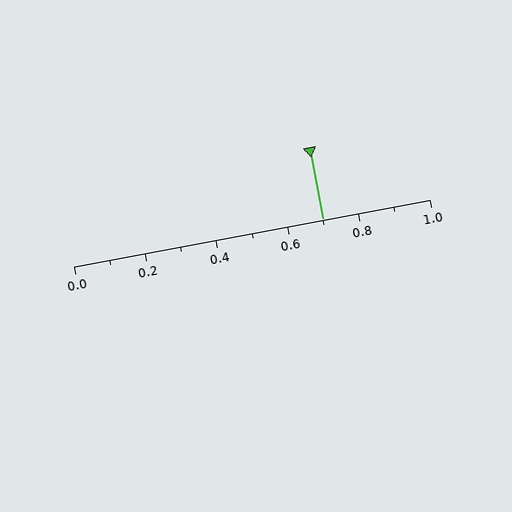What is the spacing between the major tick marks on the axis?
The major ticks are spaced 0.2 apart.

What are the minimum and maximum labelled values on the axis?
The axis runs from 0.0 to 1.0.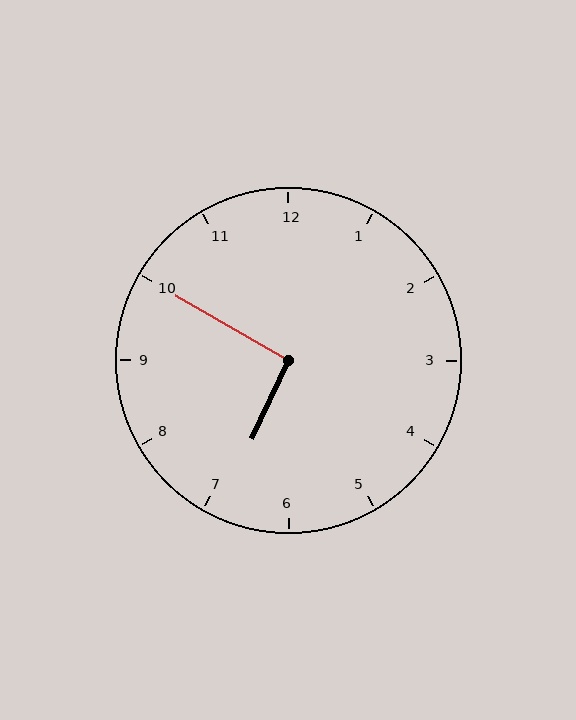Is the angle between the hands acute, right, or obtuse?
It is right.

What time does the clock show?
6:50.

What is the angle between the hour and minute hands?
Approximately 95 degrees.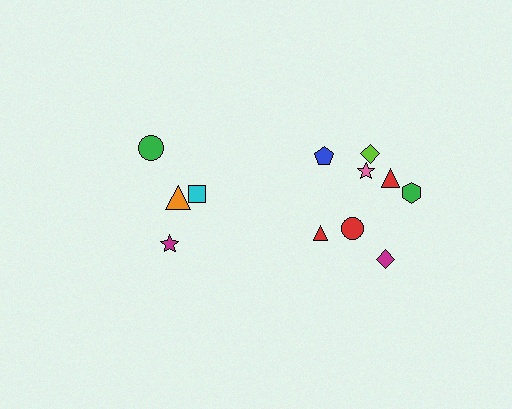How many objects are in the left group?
There are 4 objects.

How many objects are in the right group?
There are 8 objects.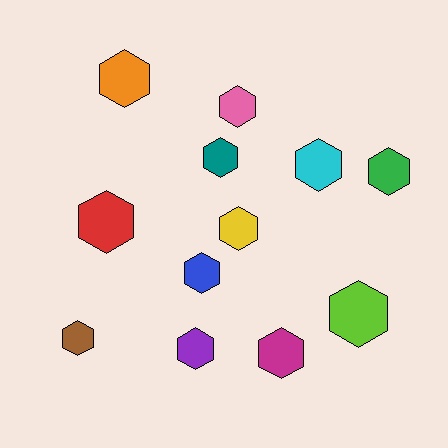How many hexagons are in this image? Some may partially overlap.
There are 12 hexagons.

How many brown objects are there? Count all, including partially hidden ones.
There is 1 brown object.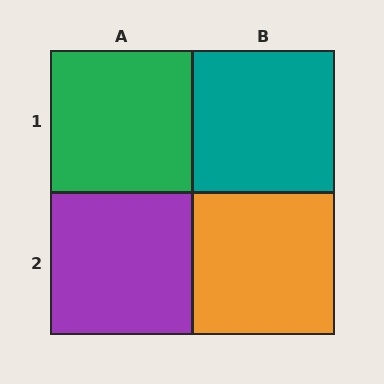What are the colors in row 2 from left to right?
Purple, orange.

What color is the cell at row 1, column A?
Green.